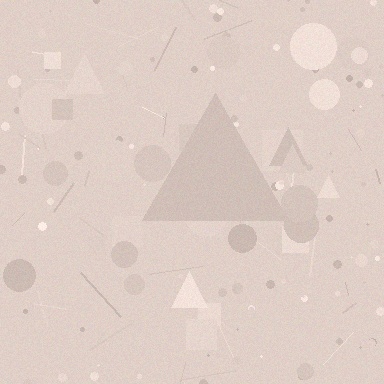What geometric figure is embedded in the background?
A triangle is embedded in the background.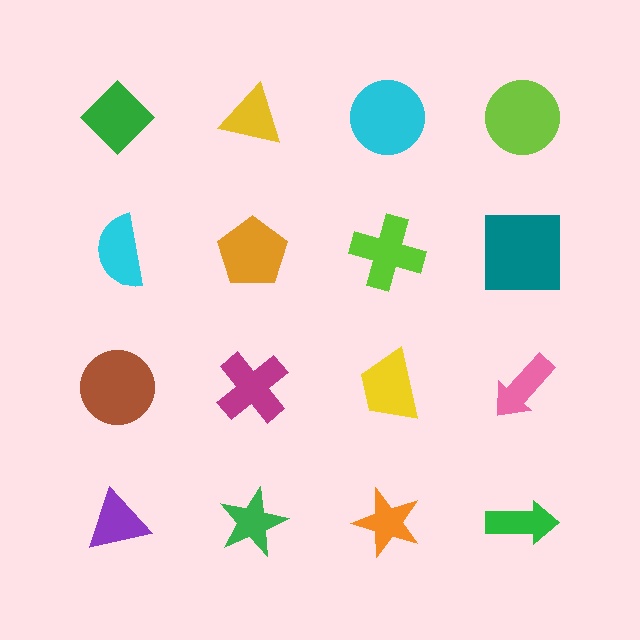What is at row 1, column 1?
A green diamond.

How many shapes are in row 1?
4 shapes.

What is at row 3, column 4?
A pink arrow.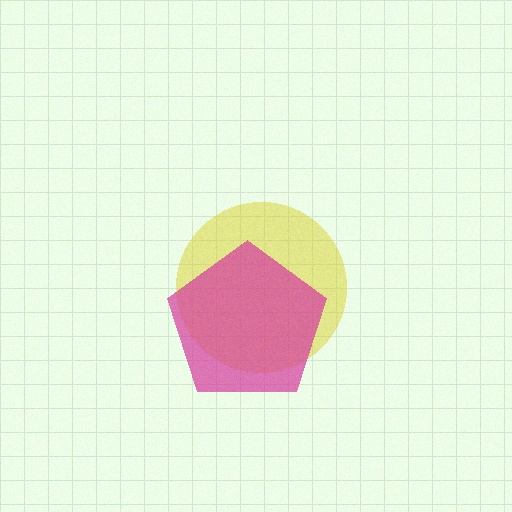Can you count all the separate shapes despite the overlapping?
Yes, there are 2 separate shapes.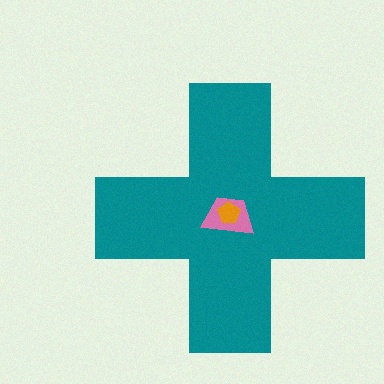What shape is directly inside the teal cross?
The pink trapezoid.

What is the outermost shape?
The teal cross.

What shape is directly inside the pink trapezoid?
The orange pentagon.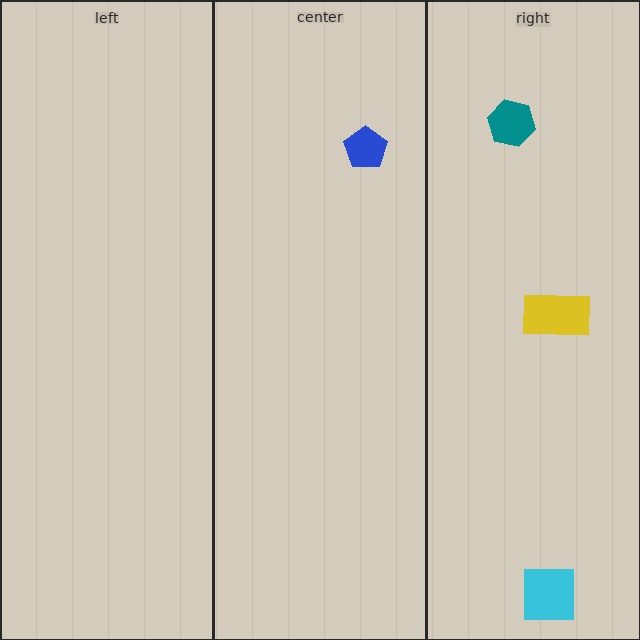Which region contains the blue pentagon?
The center region.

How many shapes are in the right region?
3.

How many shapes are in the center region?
1.